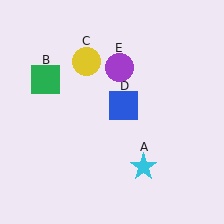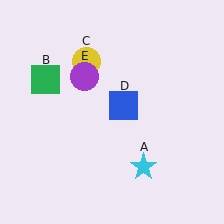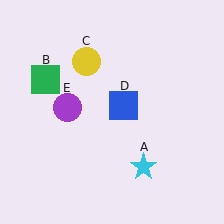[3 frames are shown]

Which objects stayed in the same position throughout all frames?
Cyan star (object A) and green square (object B) and yellow circle (object C) and blue square (object D) remained stationary.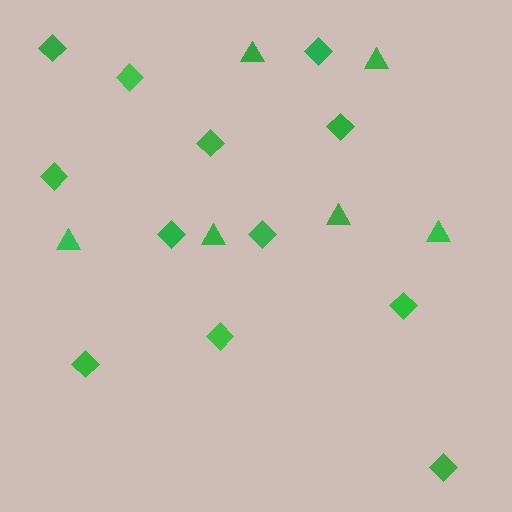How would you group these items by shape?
There are 2 groups: one group of diamonds (12) and one group of triangles (6).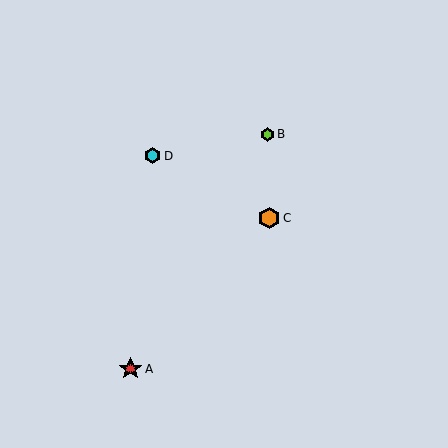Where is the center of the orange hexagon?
The center of the orange hexagon is at (269, 218).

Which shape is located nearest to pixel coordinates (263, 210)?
The orange hexagon (labeled C) at (269, 218) is nearest to that location.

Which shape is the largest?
The red star (labeled A) is the largest.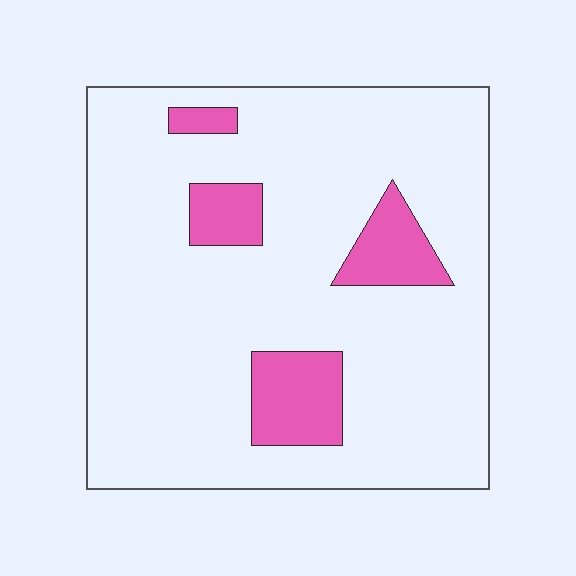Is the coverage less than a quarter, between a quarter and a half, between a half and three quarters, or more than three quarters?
Less than a quarter.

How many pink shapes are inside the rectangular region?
4.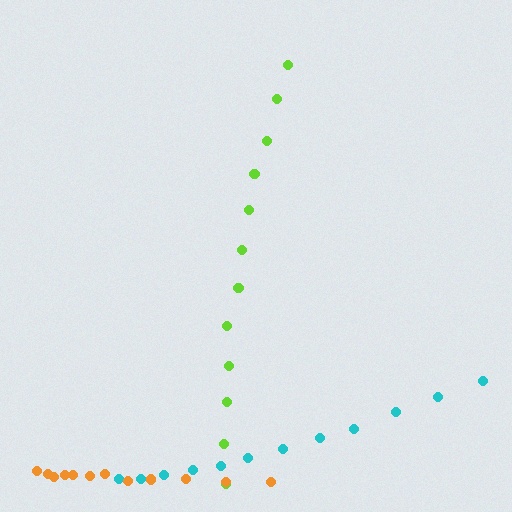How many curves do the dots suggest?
There are 3 distinct paths.